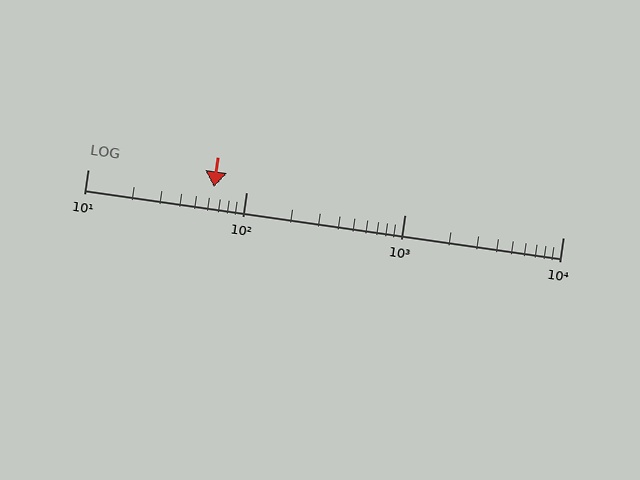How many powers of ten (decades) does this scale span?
The scale spans 3 decades, from 10 to 10000.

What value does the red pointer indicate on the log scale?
The pointer indicates approximately 63.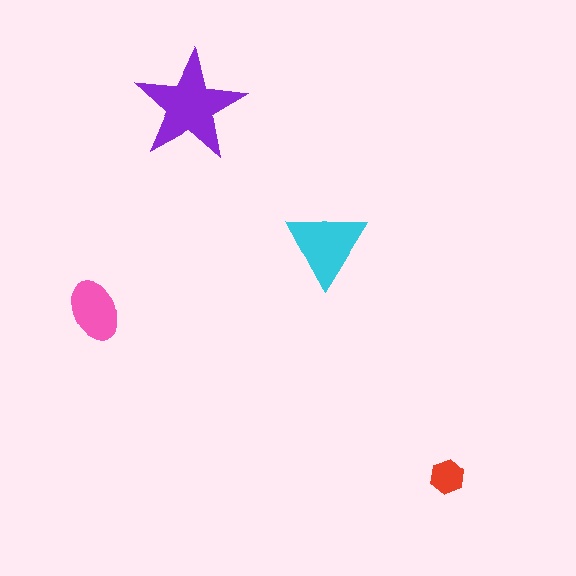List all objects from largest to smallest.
The purple star, the cyan triangle, the pink ellipse, the red hexagon.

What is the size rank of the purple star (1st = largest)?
1st.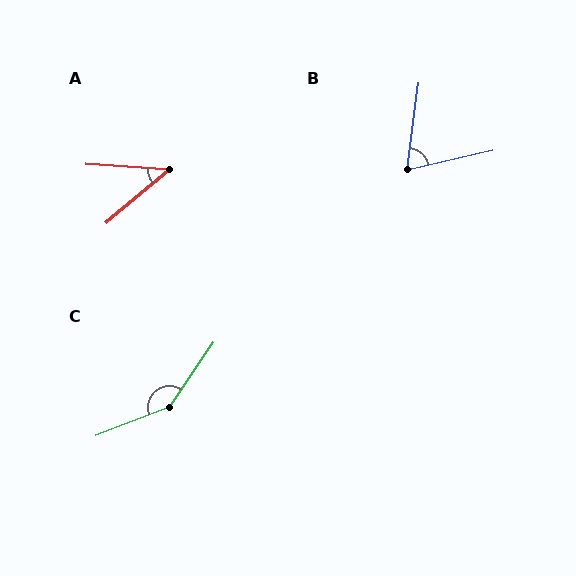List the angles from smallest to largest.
A (44°), B (69°), C (145°).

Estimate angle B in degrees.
Approximately 69 degrees.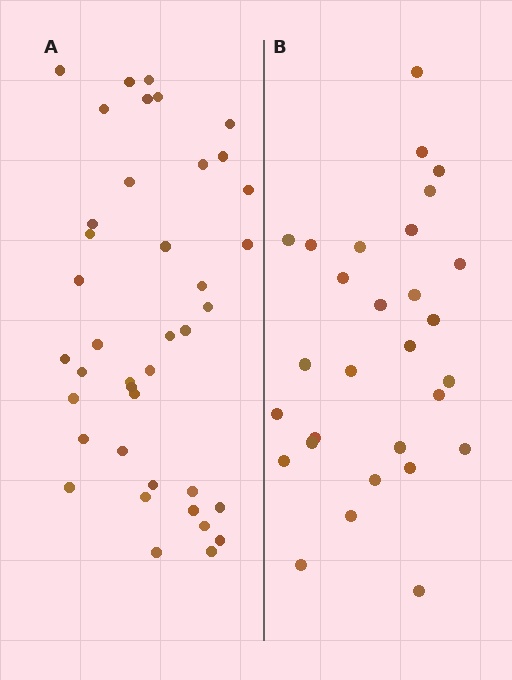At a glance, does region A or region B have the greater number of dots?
Region A (the left region) has more dots.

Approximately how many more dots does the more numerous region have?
Region A has roughly 12 or so more dots than region B.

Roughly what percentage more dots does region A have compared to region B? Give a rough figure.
About 40% more.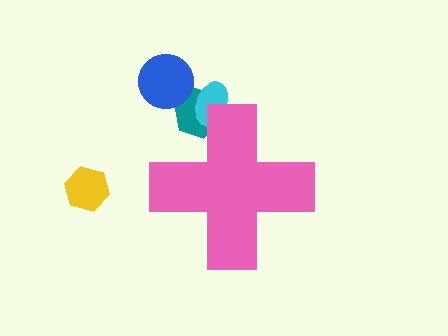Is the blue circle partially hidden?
No, the blue circle is fully visible.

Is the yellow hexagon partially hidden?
No, the yellow hexagon is fully visible.